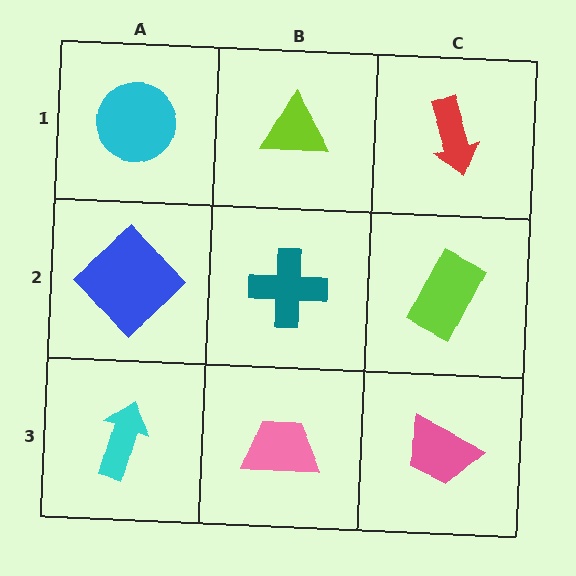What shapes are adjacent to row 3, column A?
A blue diamond (row 2, column A), a pink trapezoid (row 3, column B).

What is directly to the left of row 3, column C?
A pink trapezoid.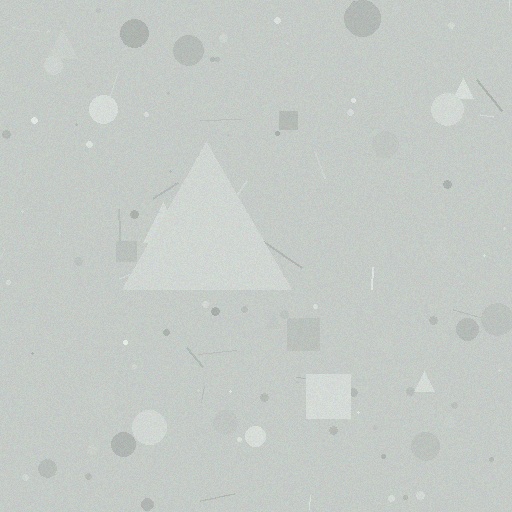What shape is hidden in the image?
A triangle is hidden in the image.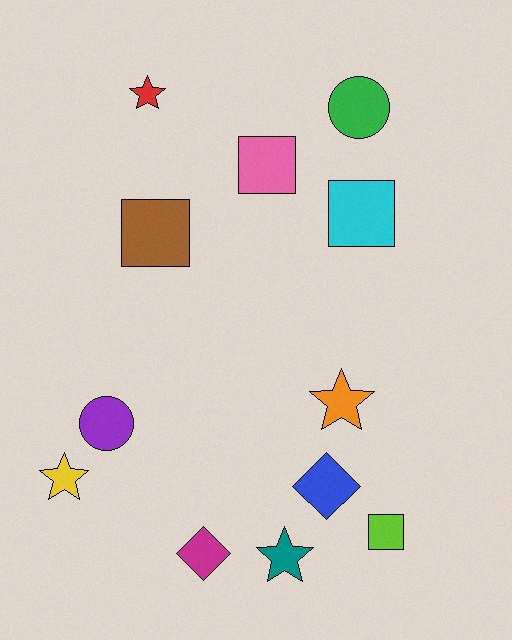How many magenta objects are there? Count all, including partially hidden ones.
There is 1 magenta object.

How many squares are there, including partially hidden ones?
There are 4 squares.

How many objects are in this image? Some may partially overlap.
There are 12 objects.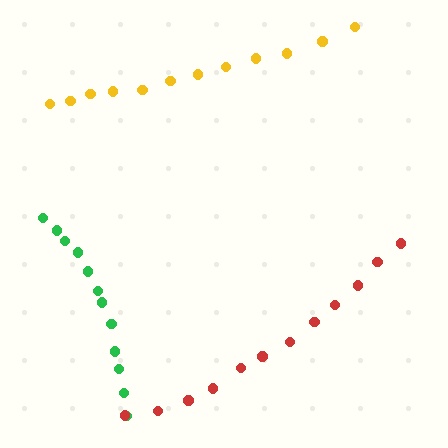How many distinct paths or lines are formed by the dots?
There are 3 distinct paths.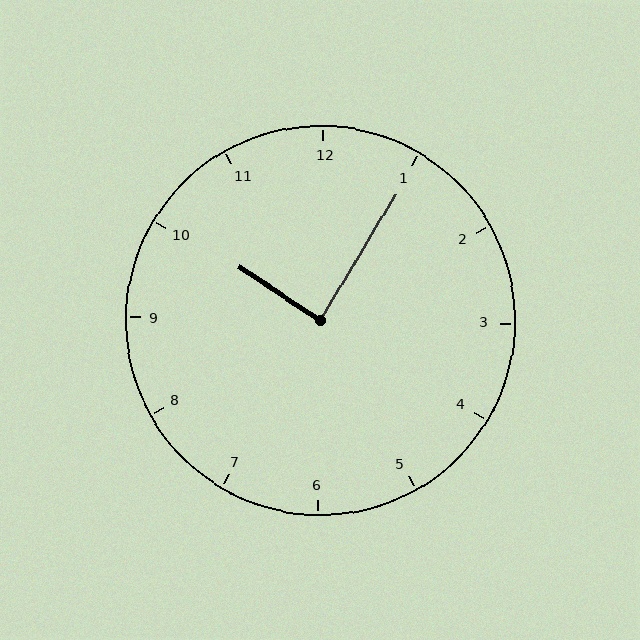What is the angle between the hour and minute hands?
Approximately 88 degrees.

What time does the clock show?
10:05.